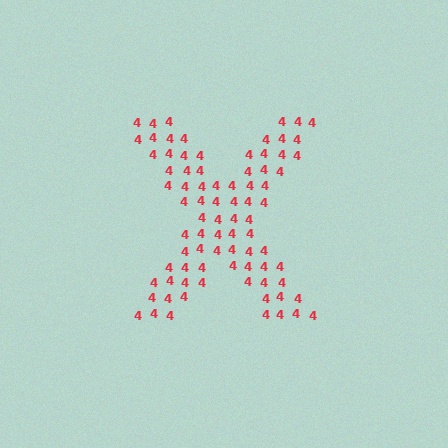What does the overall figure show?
The overall figure shows the letter X.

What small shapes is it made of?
It is made of small digit 4's.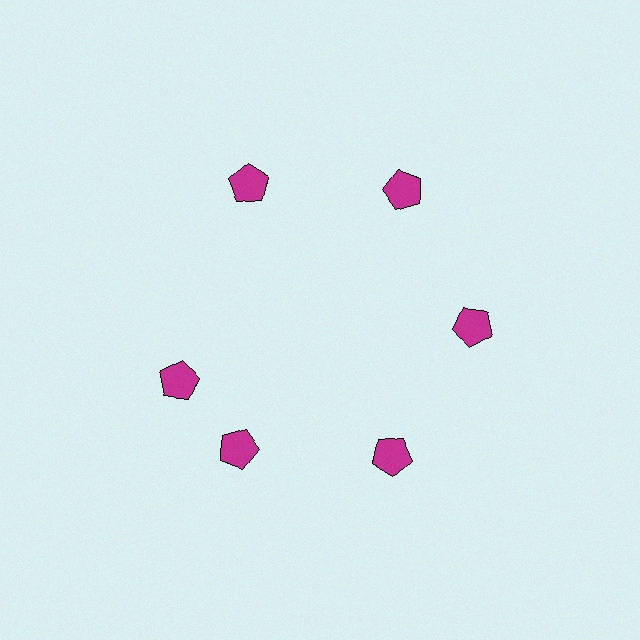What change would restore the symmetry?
The symmetry would be restored by rotating it back into even spacing with its neighbors so that all 6 pentagons sit at equal angles and equal distance from the center.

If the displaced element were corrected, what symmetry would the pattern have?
It would have 6-fold rotational symmetry — the pattern would map onto itself every 60 degrees.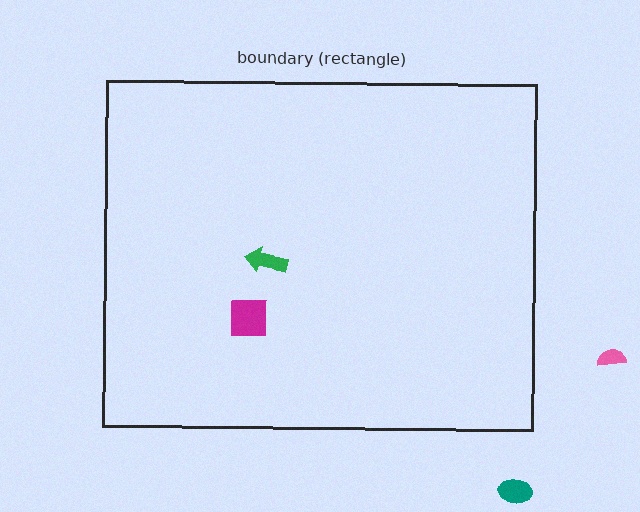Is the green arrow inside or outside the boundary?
Inside.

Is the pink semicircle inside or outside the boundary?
Outside.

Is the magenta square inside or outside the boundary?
Inside.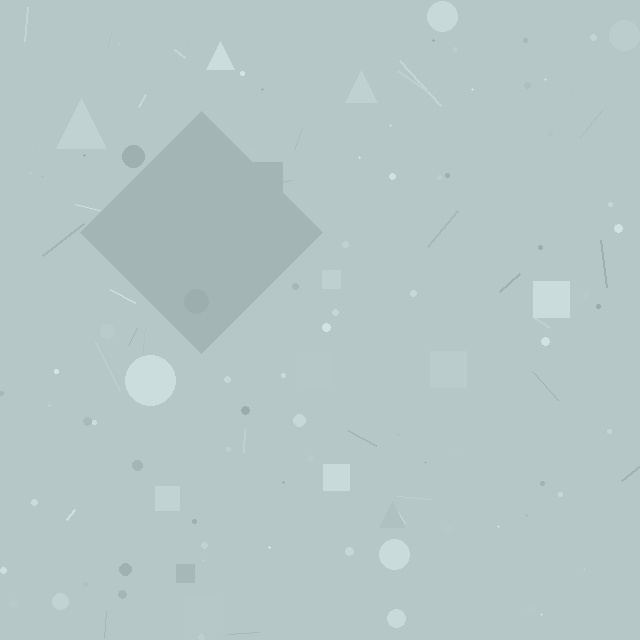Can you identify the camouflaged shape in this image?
The camouflaged shape is a diamond.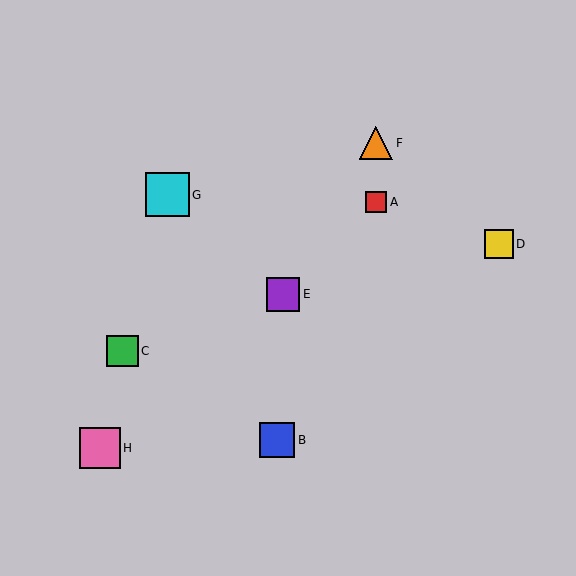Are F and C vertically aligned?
No, F is at x≈376 and C is at x≈122.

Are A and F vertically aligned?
Yes, both are at x≈376.